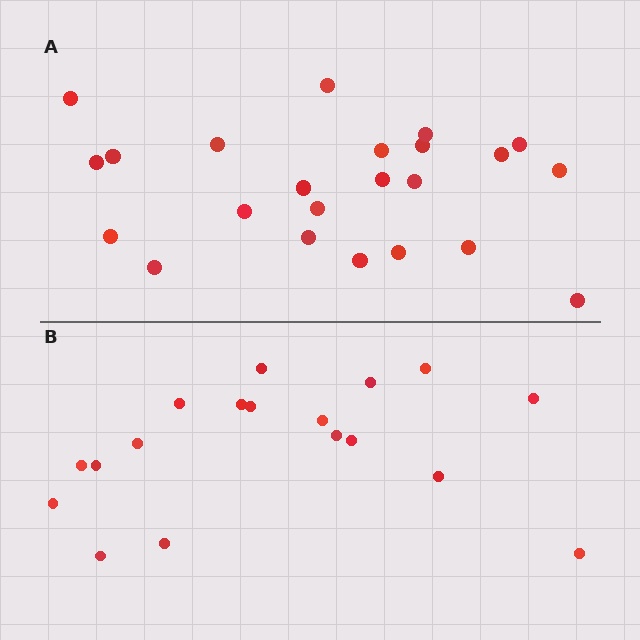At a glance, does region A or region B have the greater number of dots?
Region A (the top region) has more dots.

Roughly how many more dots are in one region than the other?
Region A has about 5 more dots than region B.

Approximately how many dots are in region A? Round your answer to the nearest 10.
About 20 dots. (The exact count is 23, which rounds to 20.)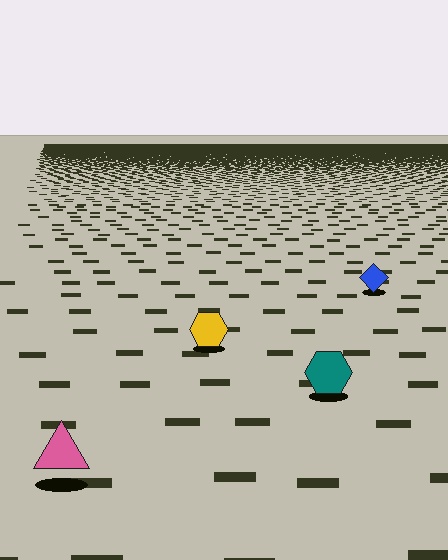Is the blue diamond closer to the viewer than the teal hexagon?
No. The teal hexagon is closer — you can tell from the texture gradient: the ground texture is coarser near it.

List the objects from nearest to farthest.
From nearest to farthest: the pink triangle, the teal hexagon, the yellow hexagon, the blue diamond.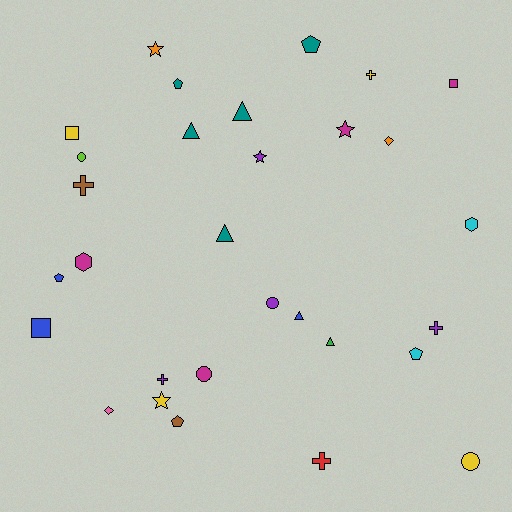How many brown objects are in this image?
There are 2 brown objects.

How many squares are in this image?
There are 3 squares.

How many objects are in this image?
There are 30 objects.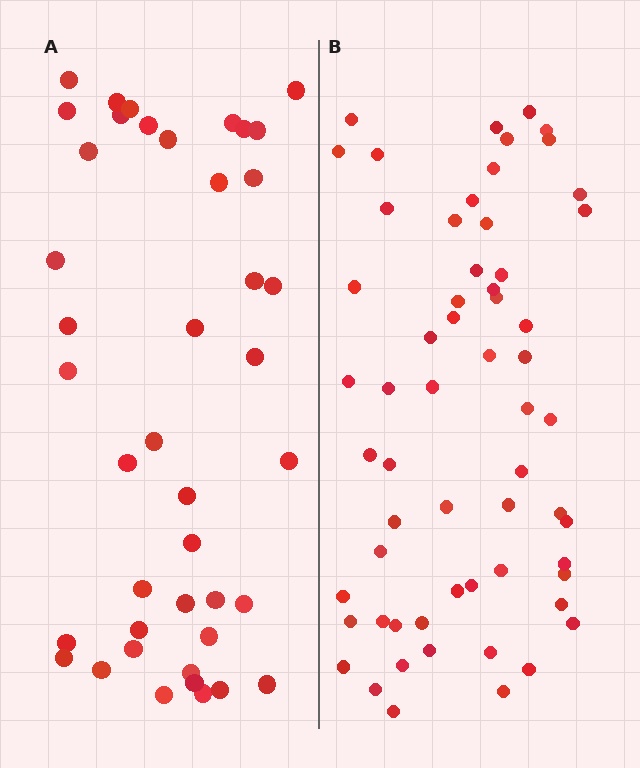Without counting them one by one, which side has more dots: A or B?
Region B (the right region) has more dots.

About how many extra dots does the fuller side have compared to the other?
Region B has approximately 20 more dots than region A.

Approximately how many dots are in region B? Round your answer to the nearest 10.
About 60 dots.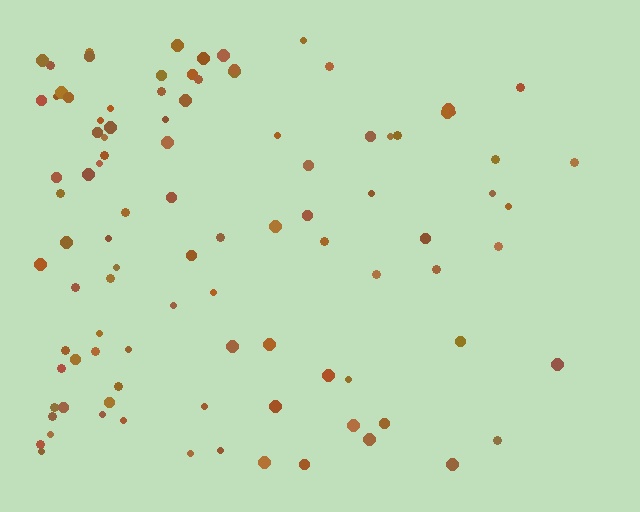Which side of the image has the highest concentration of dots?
The left.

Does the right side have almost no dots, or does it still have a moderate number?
Still a moderate number, just noticeably fewer than the left.